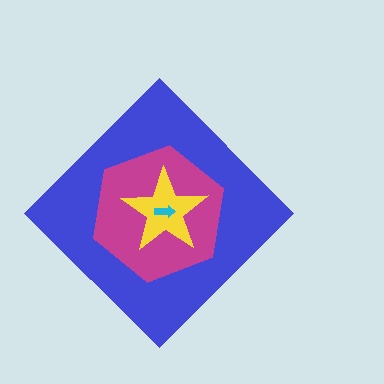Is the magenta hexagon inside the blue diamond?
Yes.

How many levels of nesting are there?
4.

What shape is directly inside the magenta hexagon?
The yellow star.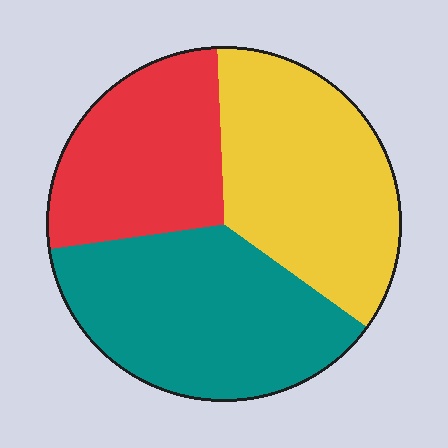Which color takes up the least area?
Red, at roughly 25%.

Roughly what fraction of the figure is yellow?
Yellow covers roughly 35% of the figure.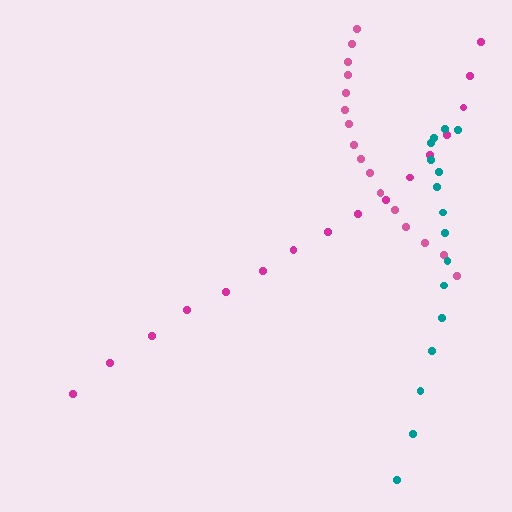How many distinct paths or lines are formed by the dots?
There are 3 distinct paths.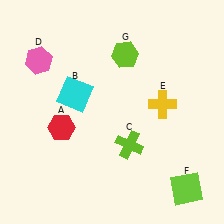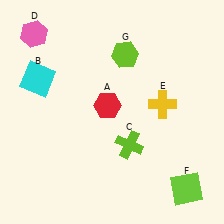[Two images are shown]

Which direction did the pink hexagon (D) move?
The pink hexagon (D) moved up.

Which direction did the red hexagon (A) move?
The red hexagon (A) moved right.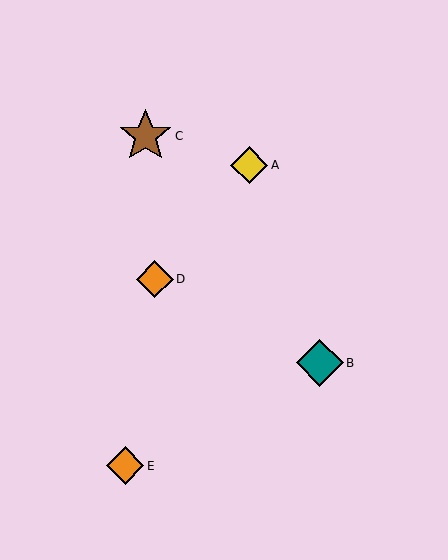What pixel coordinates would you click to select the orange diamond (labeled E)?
Click at (125, 466) to select the orange diamond E.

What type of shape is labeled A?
Shape A is a yellow diamond.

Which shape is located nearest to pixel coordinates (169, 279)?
The orange diamond (labeled D) at (155, 279) is nearest to that location.